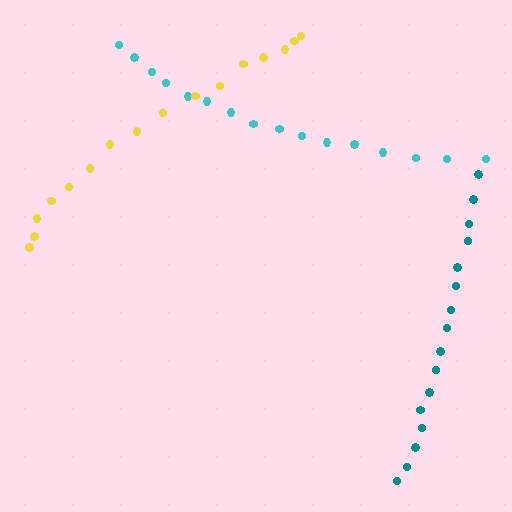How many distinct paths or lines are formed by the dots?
There are 3 distinct paths.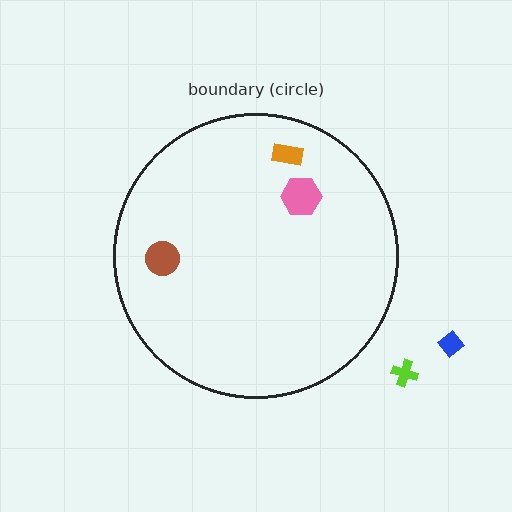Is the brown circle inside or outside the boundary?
Inside.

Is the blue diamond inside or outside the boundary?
Outside.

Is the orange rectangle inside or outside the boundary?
Inside.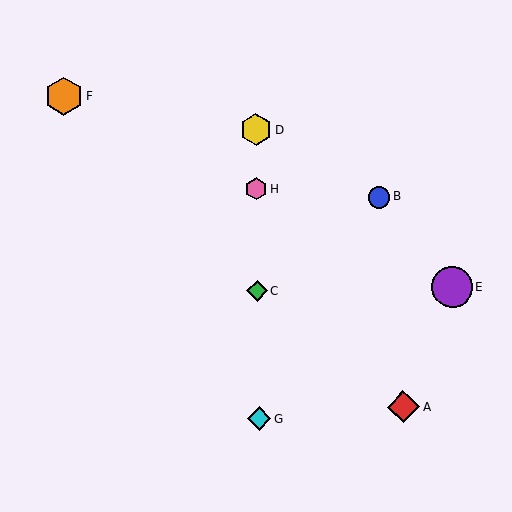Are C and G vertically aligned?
Yes, both are at x≈257.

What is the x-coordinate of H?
Object H is at x≈256.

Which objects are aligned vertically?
Objects C, D, G, H are aligned vertically.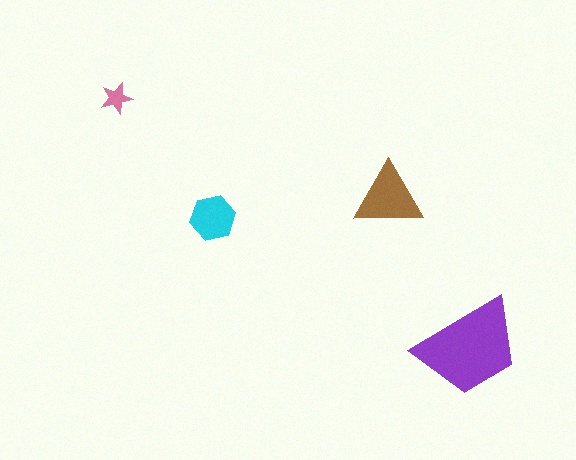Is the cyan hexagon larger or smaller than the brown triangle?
Smaller.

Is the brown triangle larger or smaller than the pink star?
Larger.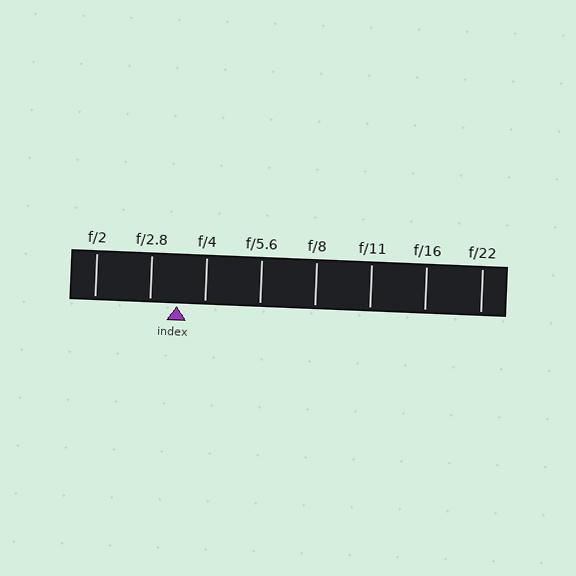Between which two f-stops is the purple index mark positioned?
The index mark is between f/2.8 and f/4.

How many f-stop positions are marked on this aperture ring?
There are 8 f-stop positions marked.